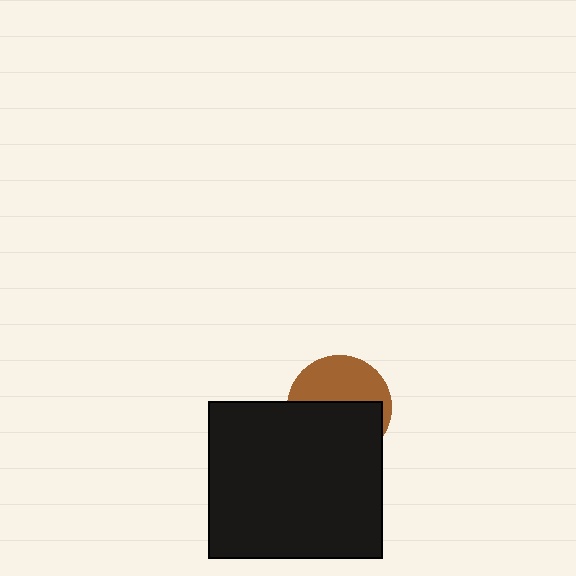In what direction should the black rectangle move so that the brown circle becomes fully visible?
The black rectangle should move down. That is the shortest direction to clear the overlap and leave the brown circle fully visible.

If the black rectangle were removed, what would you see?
You would see the complete brown circle.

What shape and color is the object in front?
The object in front is a black rectangle.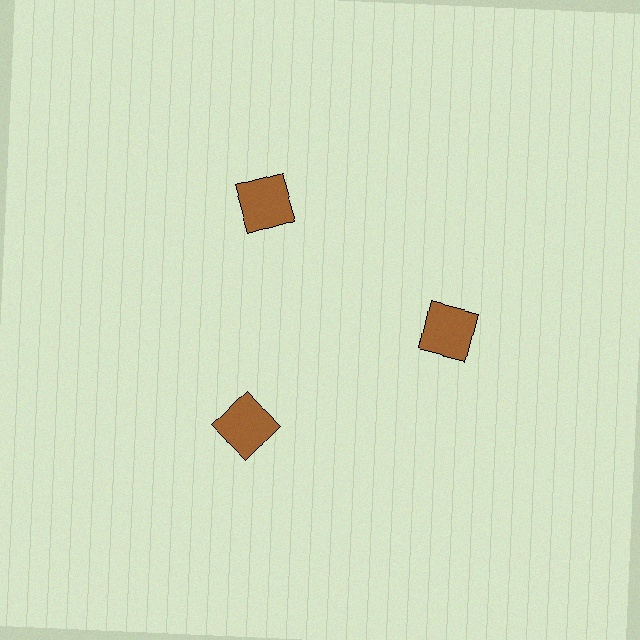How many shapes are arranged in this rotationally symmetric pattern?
There are 3 shapes, arranged in 3 groups of 1.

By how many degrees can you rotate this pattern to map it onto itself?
The pattern maps onto itself every 120 degrees of rotation.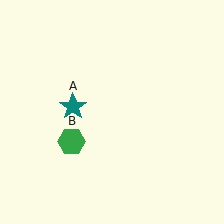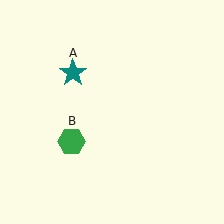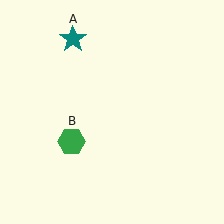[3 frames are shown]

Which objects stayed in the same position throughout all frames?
Green hexagon (object B) remained stationary.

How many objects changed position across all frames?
1 object changed position: teal star (object A).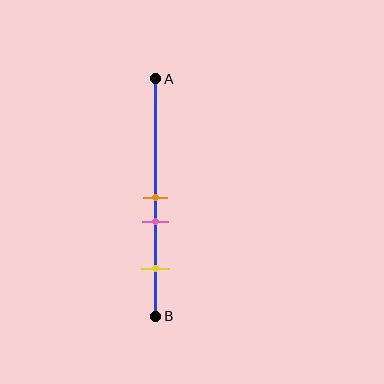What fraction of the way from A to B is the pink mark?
The pink mark is approximately 60% (0.6) of the way from A to B.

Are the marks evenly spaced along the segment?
No, the marks are not evenly spaced.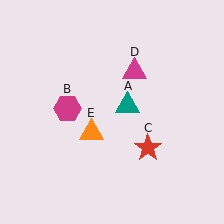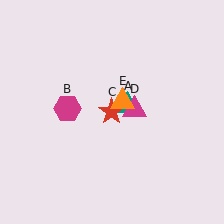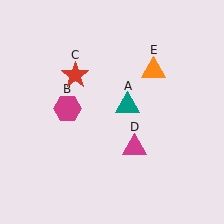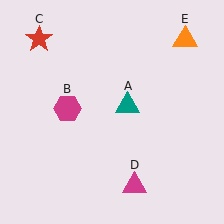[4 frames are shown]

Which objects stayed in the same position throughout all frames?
Teal triangle (object A) and magenta hexagon (object B) remained stationary.